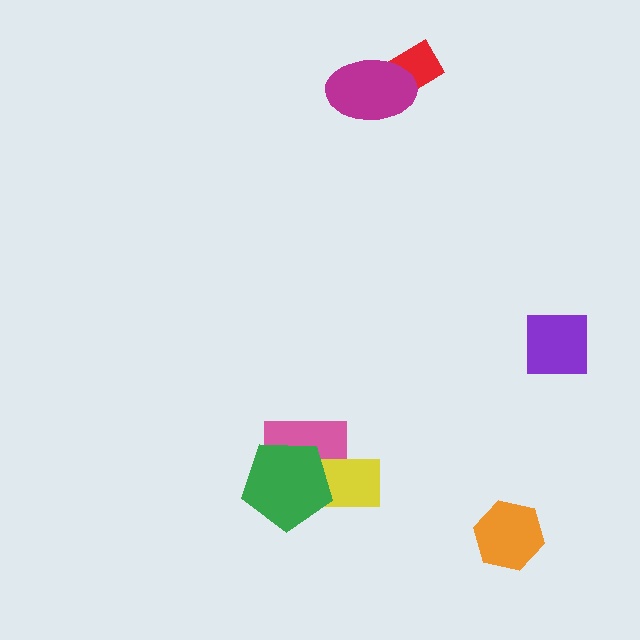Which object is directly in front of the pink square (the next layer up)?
The yellow rectangle is directly in front of the pink square.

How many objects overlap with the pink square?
2 objects overlap with the pink square.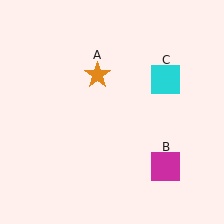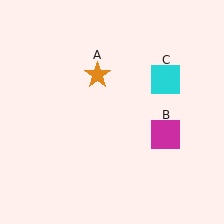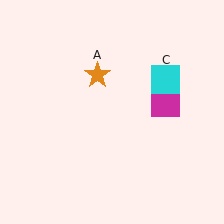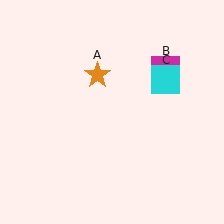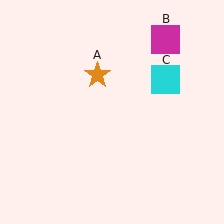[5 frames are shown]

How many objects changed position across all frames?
1 object changed position: magenta square (object B).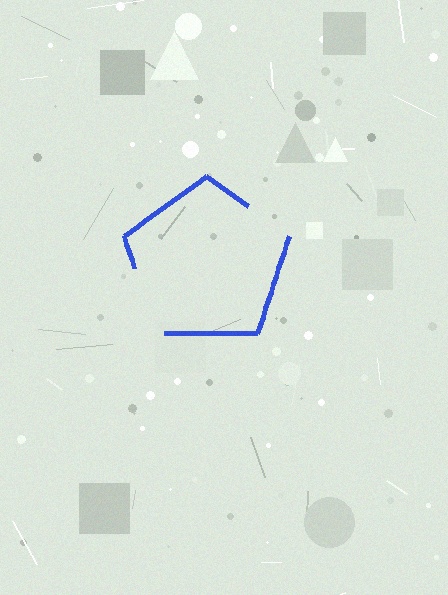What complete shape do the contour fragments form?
The contour fragments form a pentagon.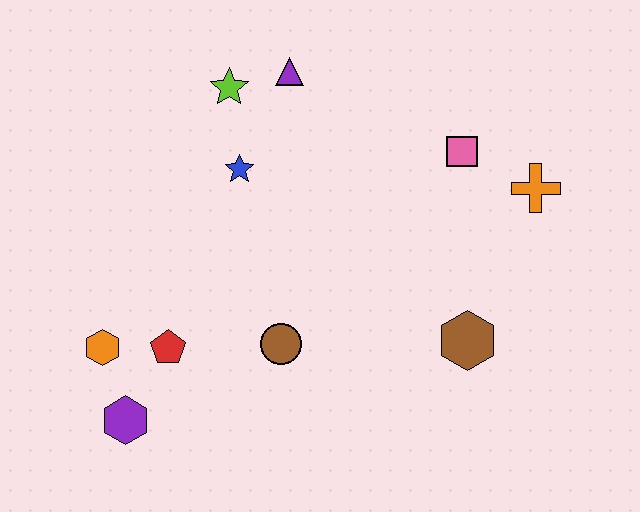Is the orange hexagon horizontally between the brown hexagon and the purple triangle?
No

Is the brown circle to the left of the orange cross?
Yes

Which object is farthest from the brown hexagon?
The orange hexagon is farthest from the brown hexagon.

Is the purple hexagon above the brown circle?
No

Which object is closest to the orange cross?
The pink square is closest to the orange cross.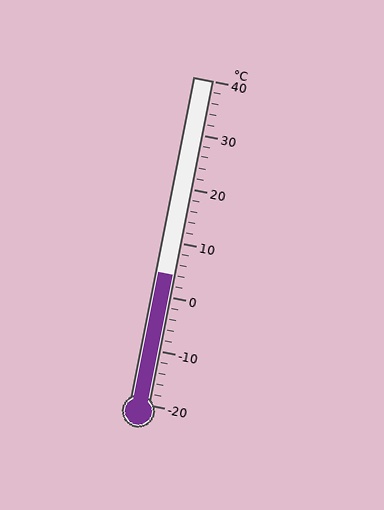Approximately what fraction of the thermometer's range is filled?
The thermometer is filled to approximately 40% of its range.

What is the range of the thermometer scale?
The thermometer scale ranges from -20°C to 40°C.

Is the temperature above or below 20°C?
The temperature is below 20°C.